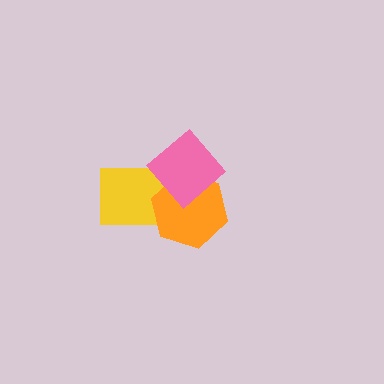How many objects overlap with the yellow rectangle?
2 objects overlap with the yellow rectangle.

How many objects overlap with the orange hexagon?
2 objects overlap with the orange hexagon.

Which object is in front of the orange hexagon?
The pink diamond is in front of the orange hexagon.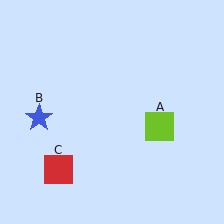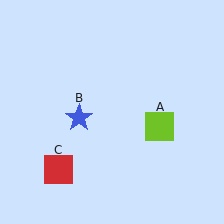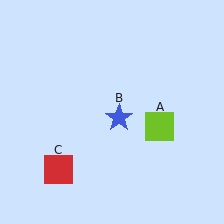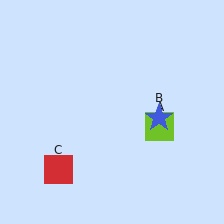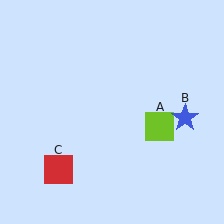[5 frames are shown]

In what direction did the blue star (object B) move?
The blue star (object B) moved right.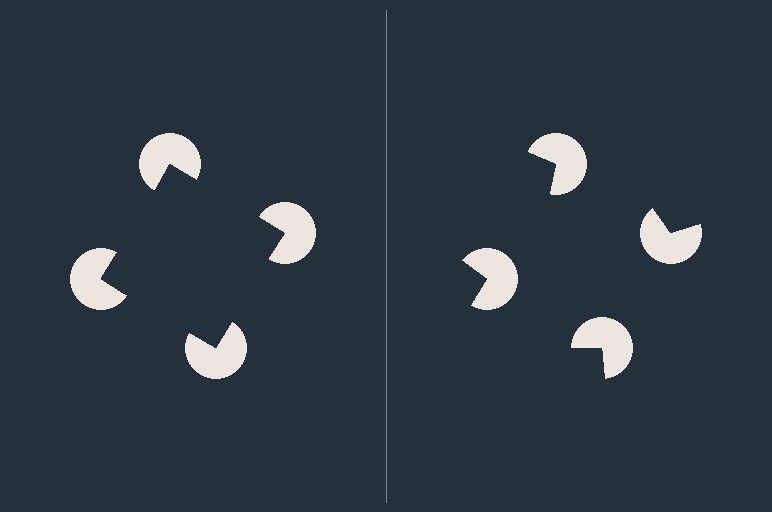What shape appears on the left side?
An illusory square.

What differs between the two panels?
The pac-man discs are positioned identically on both sides; only the wedge orientations differ. On the left they align to a square; on the right they are misaligned.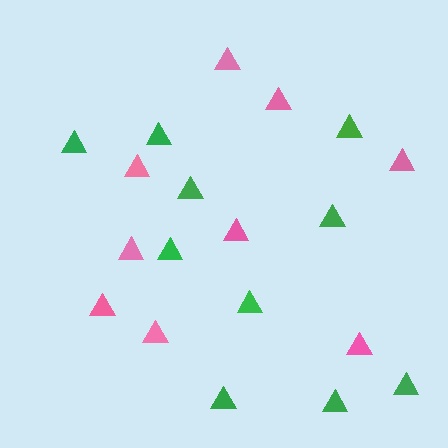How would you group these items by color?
There are 2 groups: one group of pink triangles (9) and one group of green triangles (10).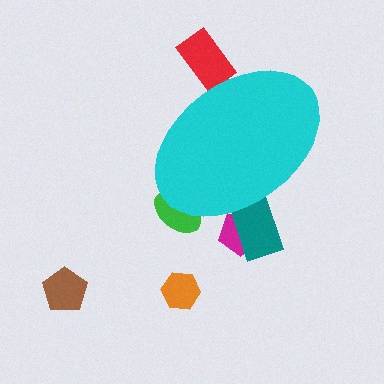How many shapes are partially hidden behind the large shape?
4 shapes are partially hidden.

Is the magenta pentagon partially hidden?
Yes, the magenta pentagon is partially hidden behind the cyan ellipse.